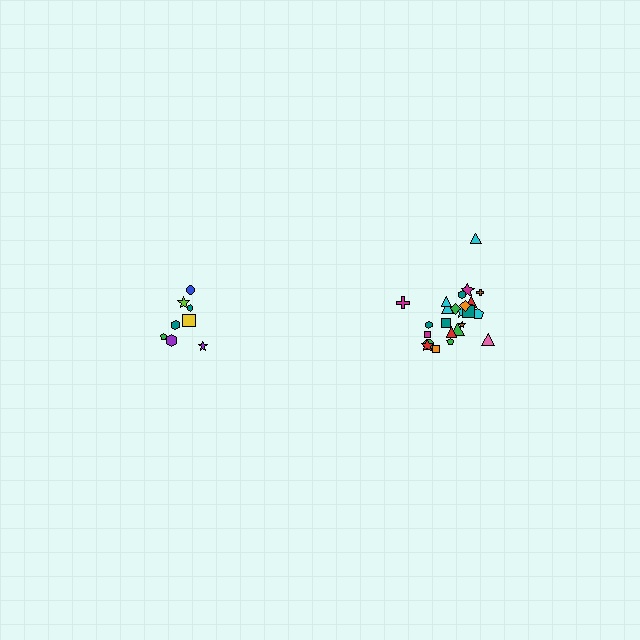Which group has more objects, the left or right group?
The right group.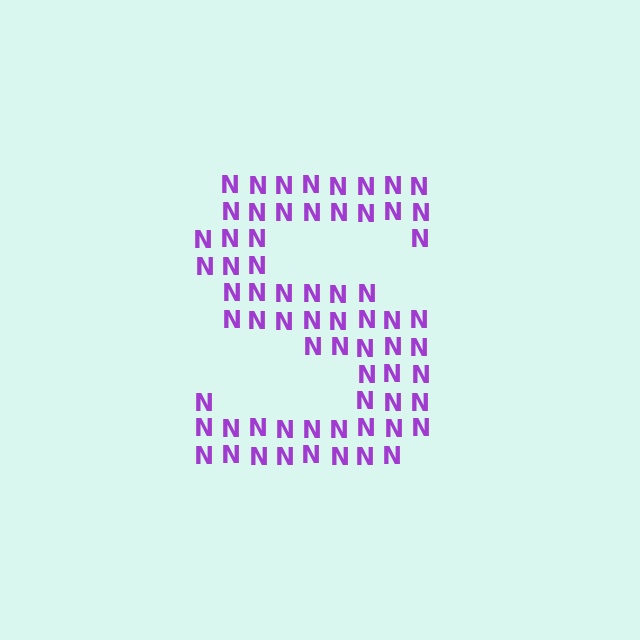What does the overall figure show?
The overall figure shows the letter S.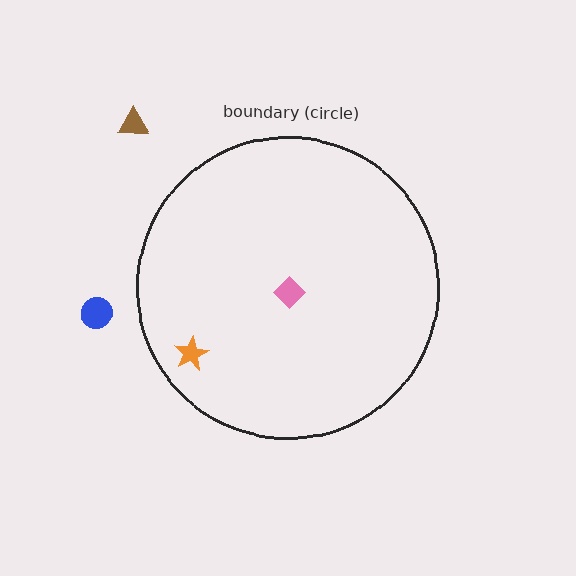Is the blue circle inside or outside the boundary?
Outside.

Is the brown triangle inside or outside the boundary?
Outside.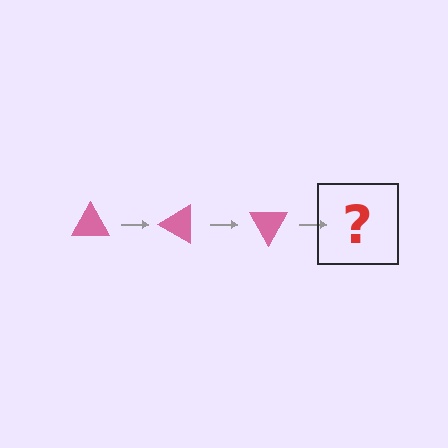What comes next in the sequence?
The next element should be a pink triangle rotated 90 degrees.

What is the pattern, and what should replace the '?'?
The pattern is that the triangle rotates 30 degrees each step. The '?' should be a pink triangle rotated 90 degrees.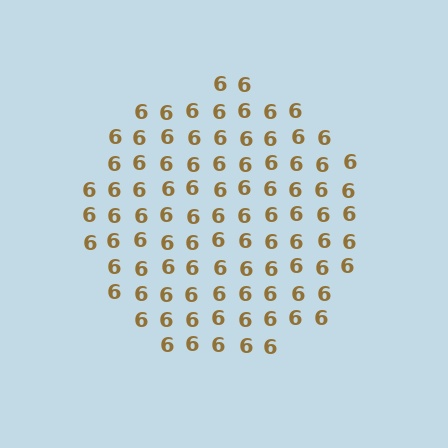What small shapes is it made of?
It is made of small digit 6's.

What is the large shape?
The large shape is a circle.